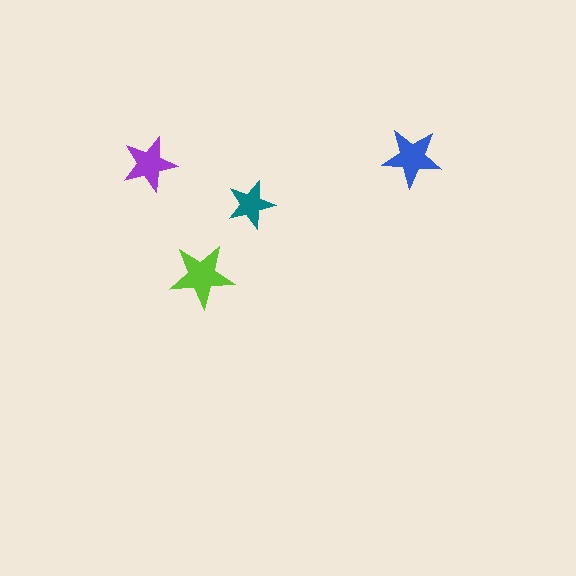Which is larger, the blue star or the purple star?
The blue one.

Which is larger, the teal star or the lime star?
The lime one.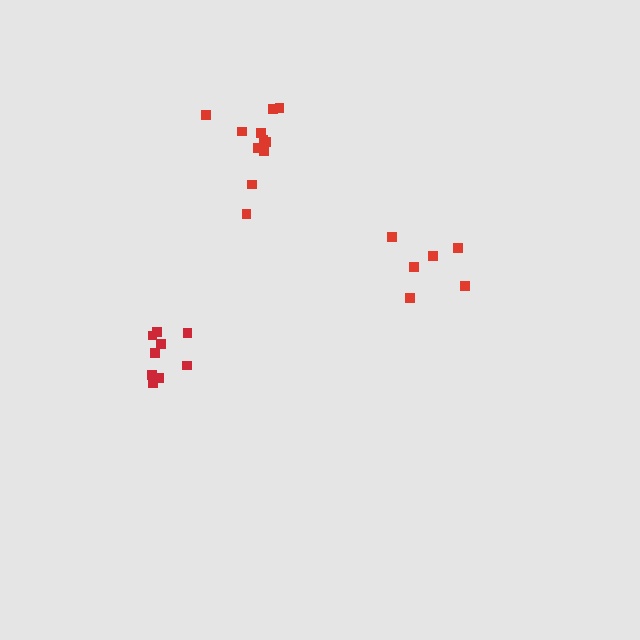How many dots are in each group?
Group 1: 9 dots, Group 2: 11 dots, Group 3: 6 dots (26 total).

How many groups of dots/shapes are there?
There are 3 groups.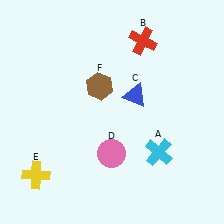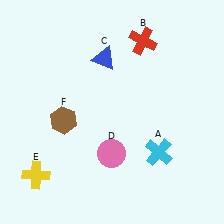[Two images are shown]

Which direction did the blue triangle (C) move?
The blue triangle (C) moved up.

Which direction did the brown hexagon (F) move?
The brown hexagon (F) moved left.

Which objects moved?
The objects that moved are: the blue triangle (C), the brown hexagon (F).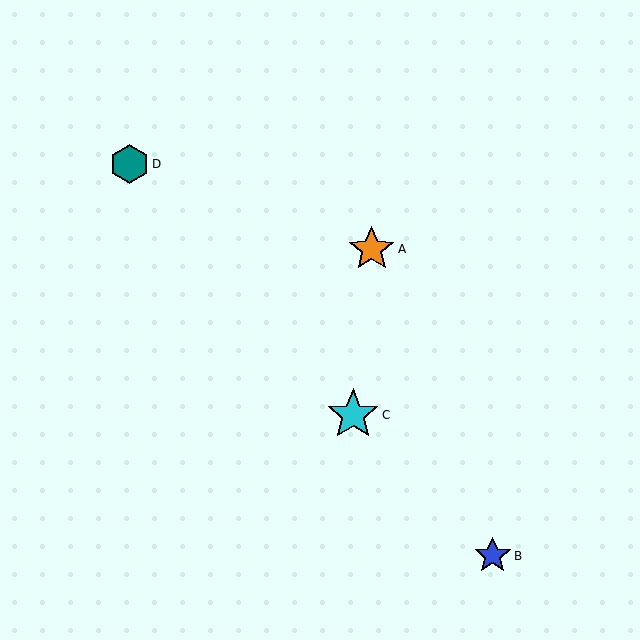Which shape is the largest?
The cyan star (labeled C) is the largest.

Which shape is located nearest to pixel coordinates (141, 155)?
The teal hexagon (labeled D) at (130, 164) is nearest to that location.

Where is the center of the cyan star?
The center of the cyan star is at (353, 415).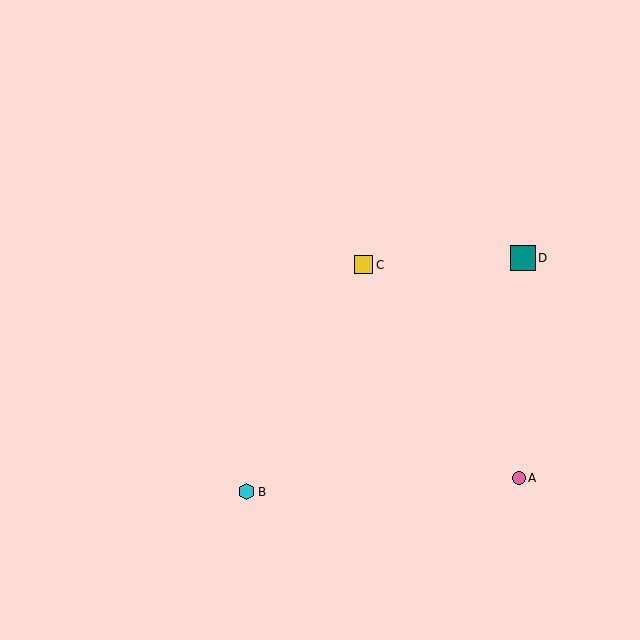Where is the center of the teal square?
The center of the teal square is at (523, 258).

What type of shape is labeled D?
Shape D is a teal square.